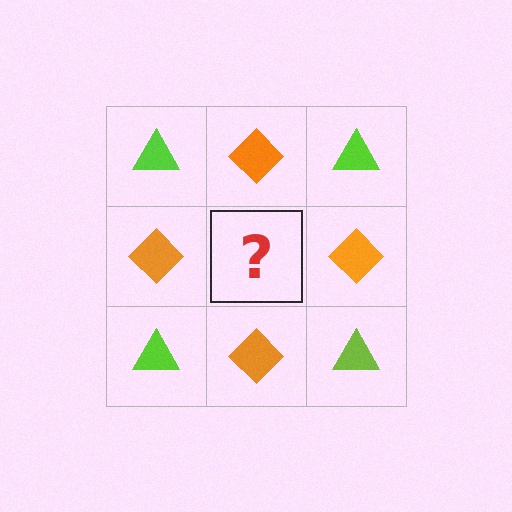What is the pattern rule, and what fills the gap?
The rule is that it alternates lime triangle and orange diamond in a checkerboard pattern. The gap should be filled with a lime triangle.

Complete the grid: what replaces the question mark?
The question mark should be replaced with a lime triangle.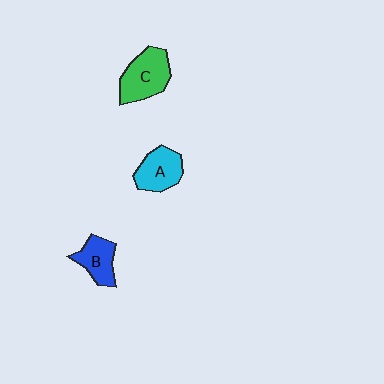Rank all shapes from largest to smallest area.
From largest to smallest: C (green), A (cyan), B (blue).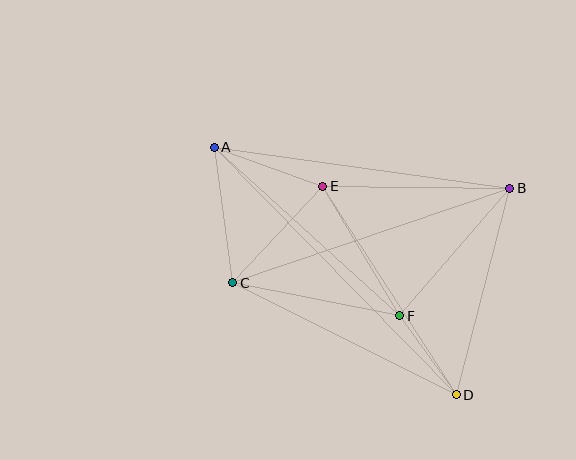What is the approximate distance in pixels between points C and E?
The distance between C and E is approximately 132 pixels.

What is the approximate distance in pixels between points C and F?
The distance between C and F is approximately 170 pixels.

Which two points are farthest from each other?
Points A and D are farthest from each other.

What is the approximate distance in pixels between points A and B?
The distance between A and B is approximately 299 pixels.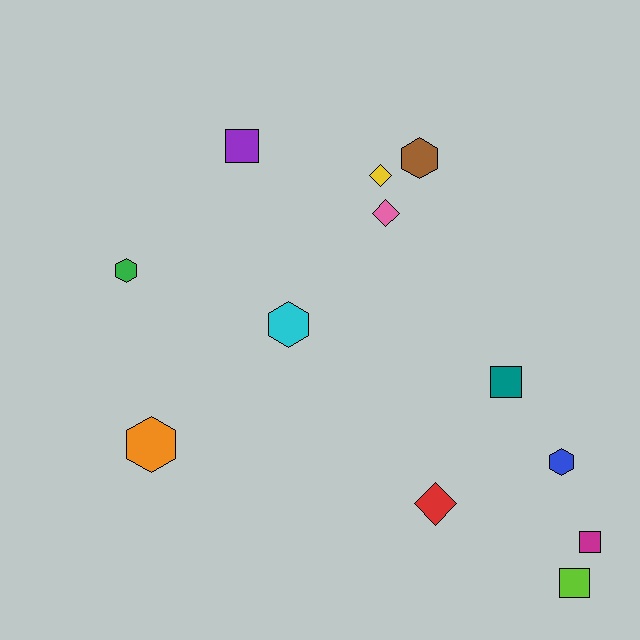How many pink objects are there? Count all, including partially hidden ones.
There is 1 pink object.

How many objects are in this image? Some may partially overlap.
There are 12 objects.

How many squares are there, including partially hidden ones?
There are 4 squares.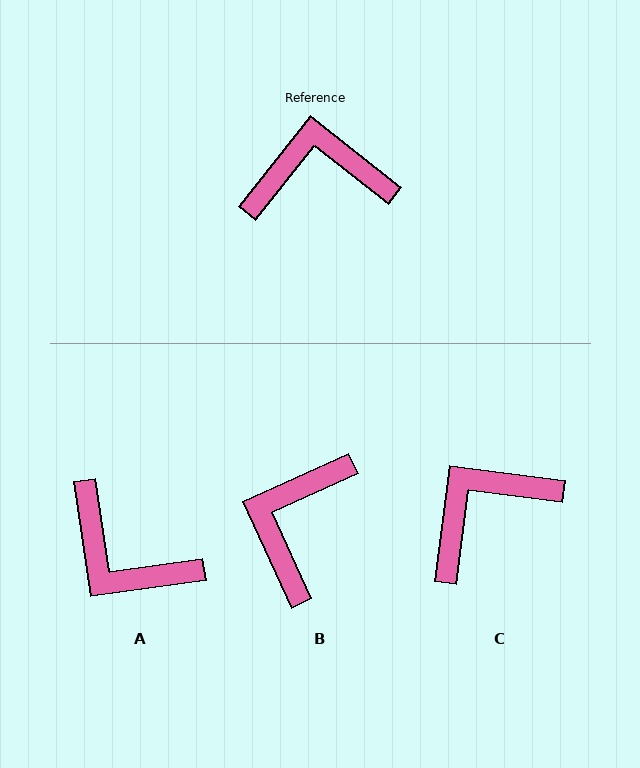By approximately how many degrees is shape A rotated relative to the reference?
Approximately 137 degrees counter-clockwise.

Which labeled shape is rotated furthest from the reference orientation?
A, about 137 degrees away.